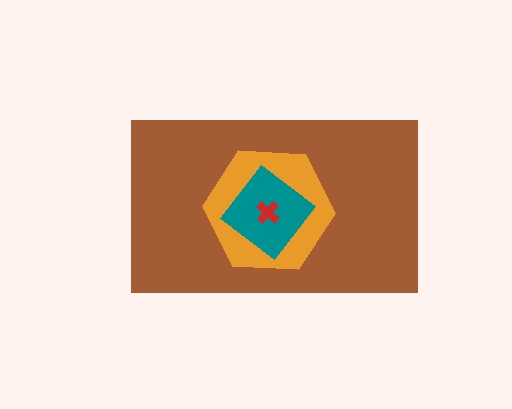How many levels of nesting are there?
4.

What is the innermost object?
The red cross.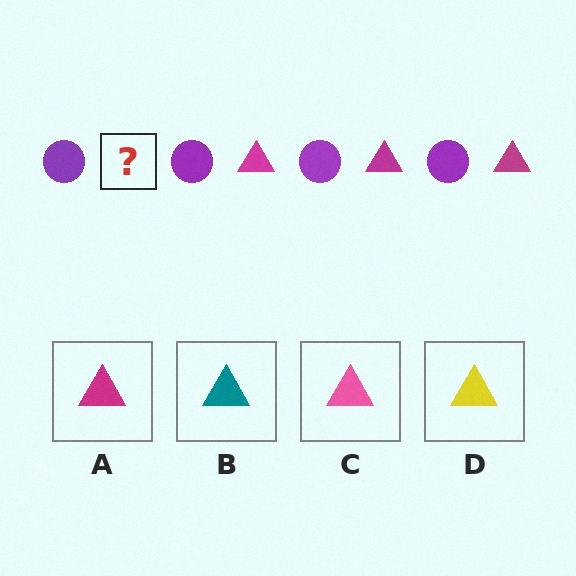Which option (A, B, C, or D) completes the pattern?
A.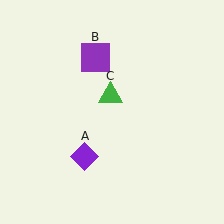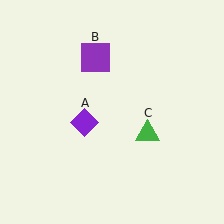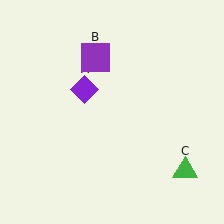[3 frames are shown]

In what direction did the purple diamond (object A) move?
The purple diamond (object A) moved up.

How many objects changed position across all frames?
2 objects changed position: purple diamond (object A), green triangle (object C).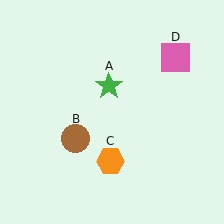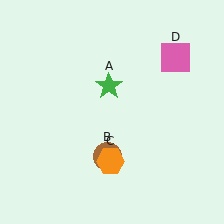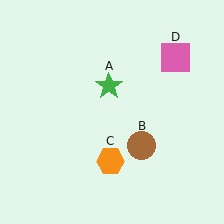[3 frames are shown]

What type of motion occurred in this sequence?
The brown circle (object B) rotated counterclockwise around the center of the scene.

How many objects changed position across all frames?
1 object changed position: brown circle (object B).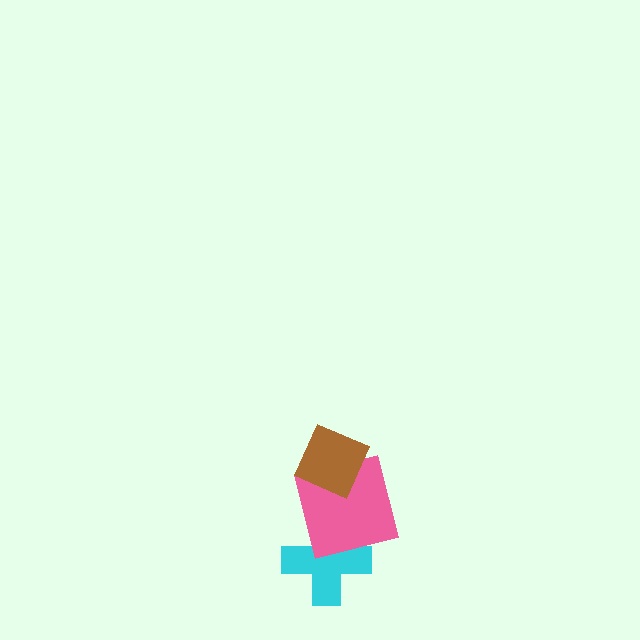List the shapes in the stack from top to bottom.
From top to bottom: the brown diamond, the pink square, the cyan cross.